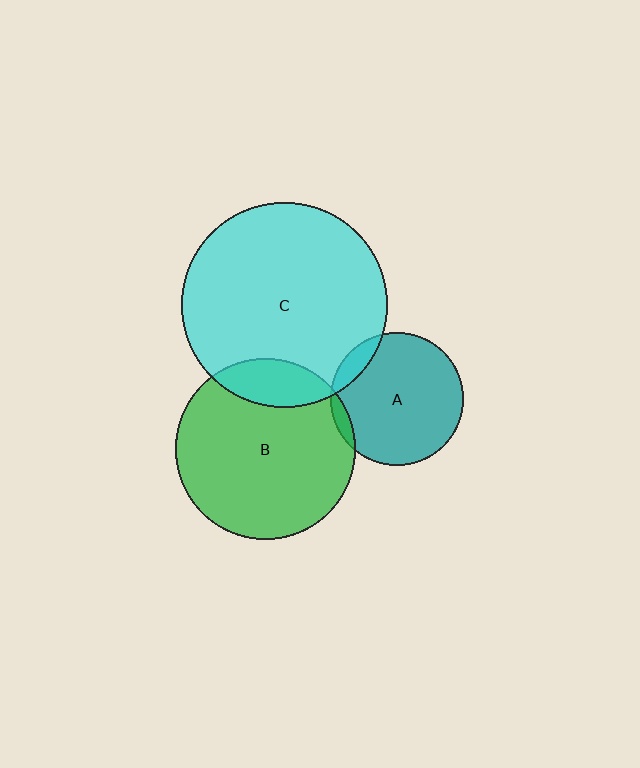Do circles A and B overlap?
Yes.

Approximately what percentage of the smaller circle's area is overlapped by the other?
Approximately 5%.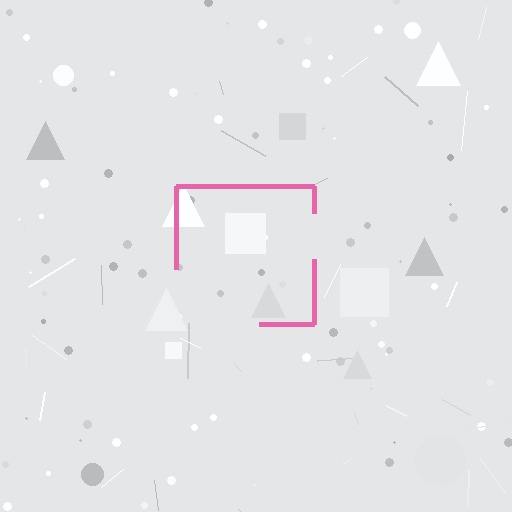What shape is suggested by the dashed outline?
The dashed outline suggests a square.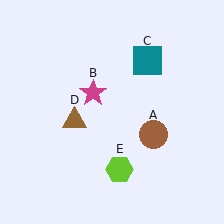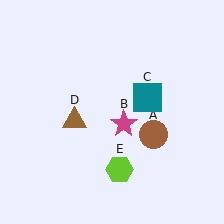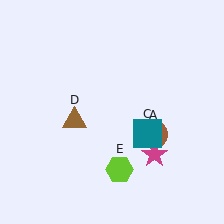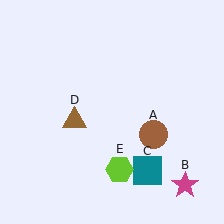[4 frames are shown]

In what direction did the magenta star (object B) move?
The magenta star (object B) moved down and to the right.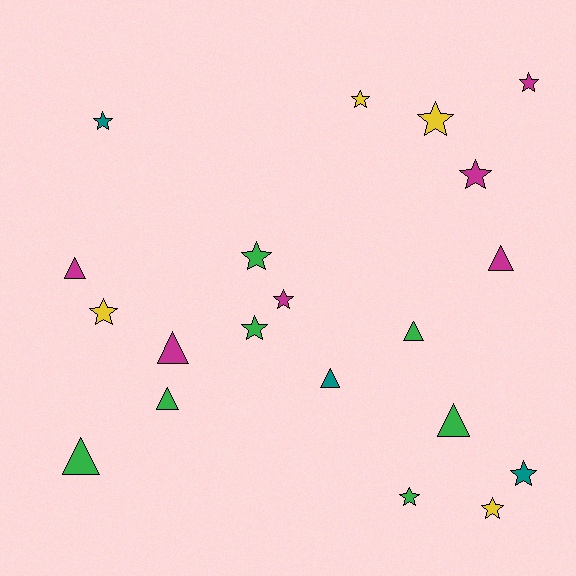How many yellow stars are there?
There are 4 yellow stars.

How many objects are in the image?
There are 20 objects.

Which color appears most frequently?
Green, with 7 objects.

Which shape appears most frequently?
Star, with 12 objects.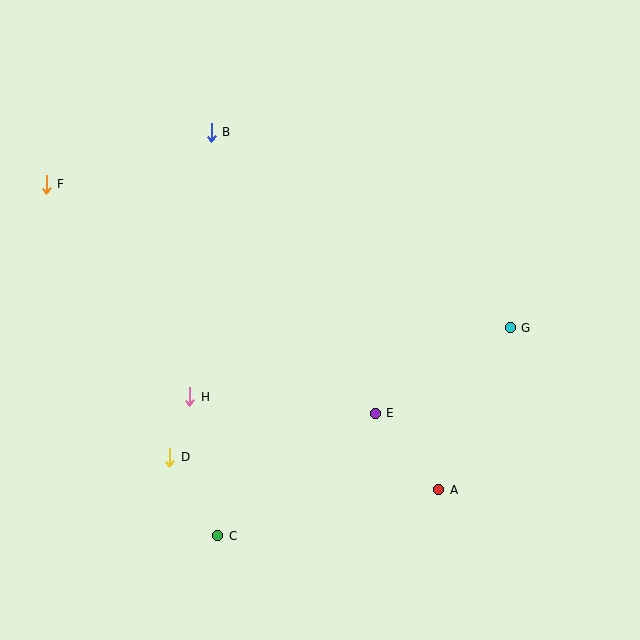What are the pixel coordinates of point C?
Point C is at (218, 536).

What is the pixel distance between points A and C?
The distance between A and C is 225 pixels.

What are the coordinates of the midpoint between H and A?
The midpoint between H and A is at (314, 443).